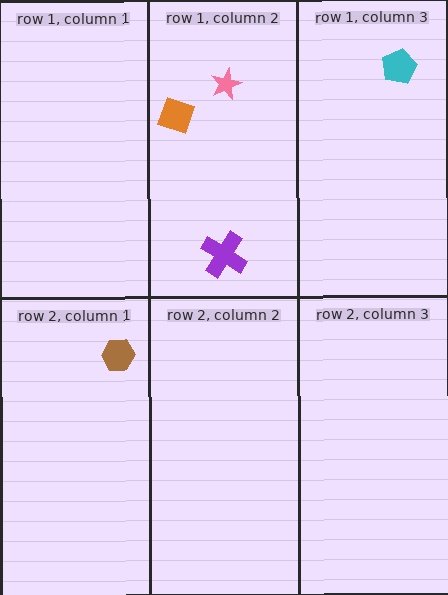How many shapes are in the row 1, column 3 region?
1.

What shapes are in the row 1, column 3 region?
The cyan pentagon.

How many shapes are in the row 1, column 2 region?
3.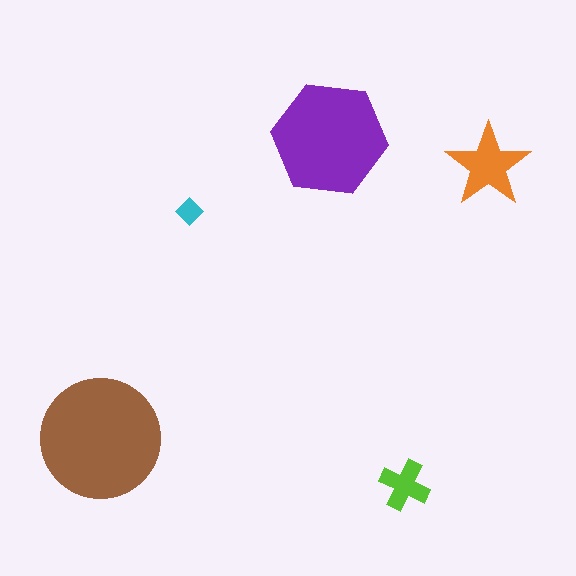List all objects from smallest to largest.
The cyan diamond, the lime cross, the orange star, the purple hexagon, the brown circle.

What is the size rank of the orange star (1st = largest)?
3rd.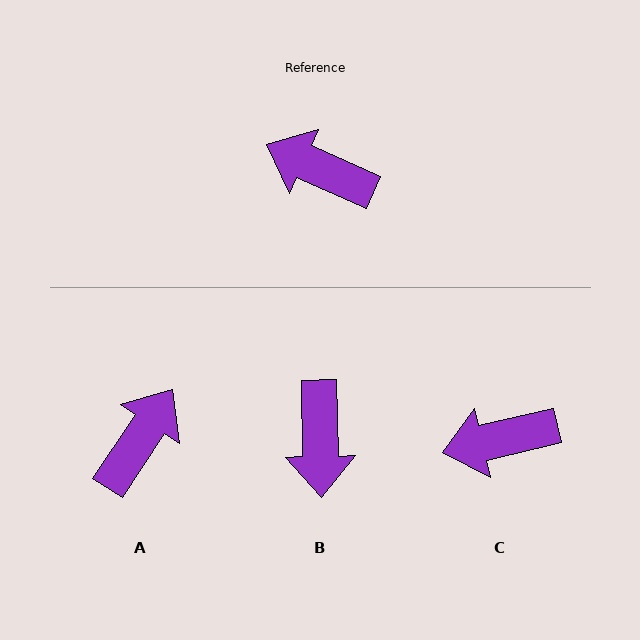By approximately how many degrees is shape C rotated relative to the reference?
Approximately 37 degrees counter-clockwise.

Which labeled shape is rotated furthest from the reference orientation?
B, about 115 degrees away.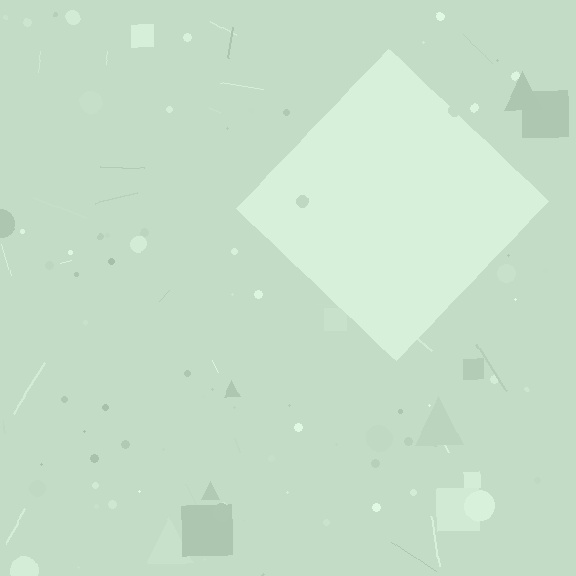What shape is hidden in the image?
A diamond is hidden in the image.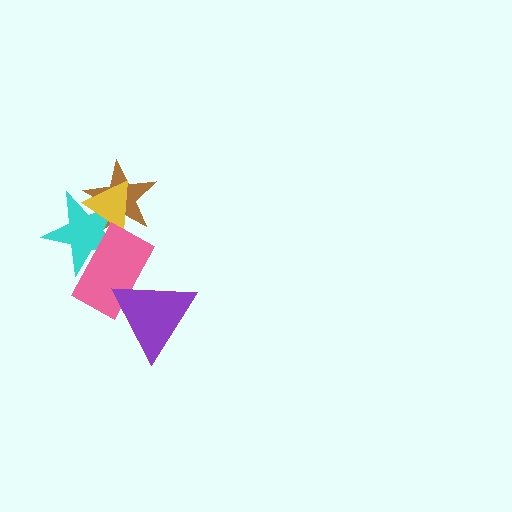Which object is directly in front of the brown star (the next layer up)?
The cyan star is directly in front of the brown star.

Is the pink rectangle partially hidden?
Yes, it is partially covered by another shape.